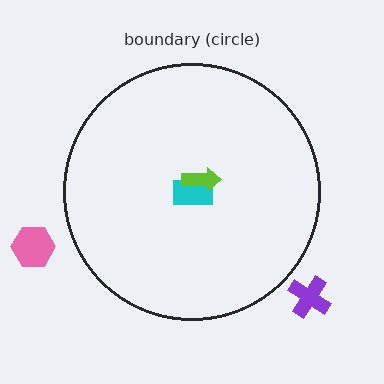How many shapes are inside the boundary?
2 inside, 2 outside.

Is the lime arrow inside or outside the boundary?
Inside.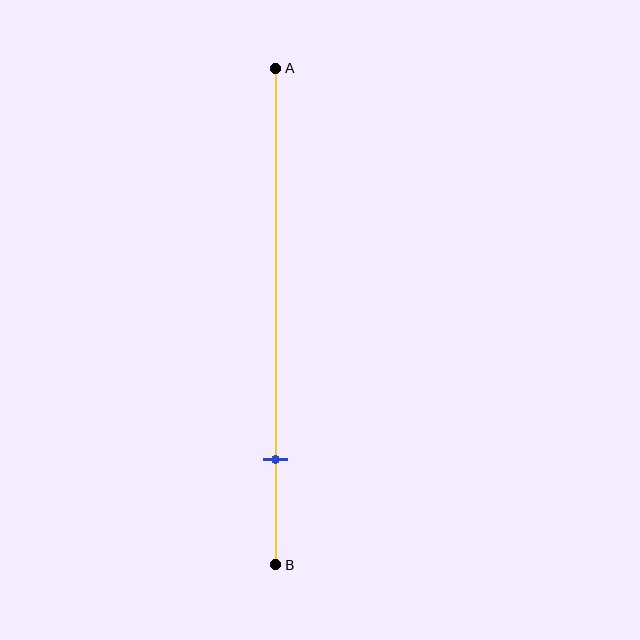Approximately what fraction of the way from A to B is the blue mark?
The blue mark is approximately 80% of the way from A to B.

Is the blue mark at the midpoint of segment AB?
No, the mark is at about 80% from A, not at the 50% midpoint.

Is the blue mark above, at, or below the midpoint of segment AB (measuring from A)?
The blue mark is below the midpoint of segment AB.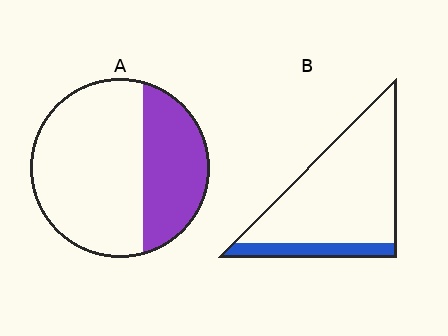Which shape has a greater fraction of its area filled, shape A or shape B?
Shape A.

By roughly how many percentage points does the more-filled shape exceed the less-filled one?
By roughly 20 percentage points (A over B).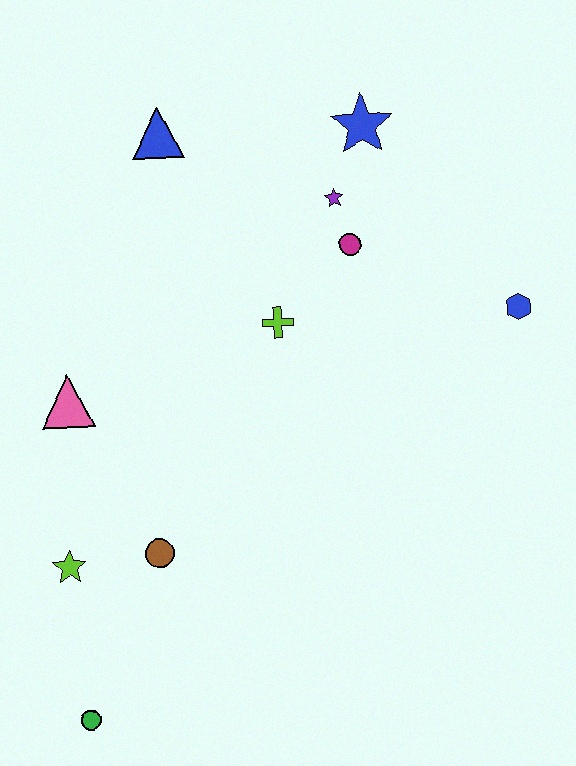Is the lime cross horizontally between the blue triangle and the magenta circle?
Yes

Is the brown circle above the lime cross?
No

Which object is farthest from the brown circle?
The blue star is farthest from the brown circle.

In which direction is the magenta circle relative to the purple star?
The magenta circle is below the purple star.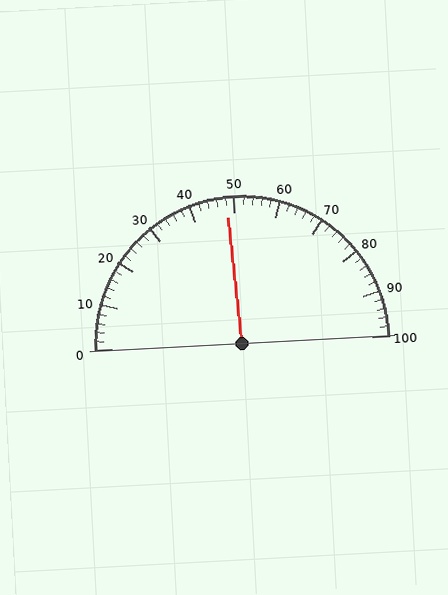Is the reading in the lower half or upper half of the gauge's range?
The reading is in the lower half of the range (0 to 100).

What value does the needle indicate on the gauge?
The needle indicates approximately 48.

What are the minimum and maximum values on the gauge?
The gauge ranges from 0 to 100.